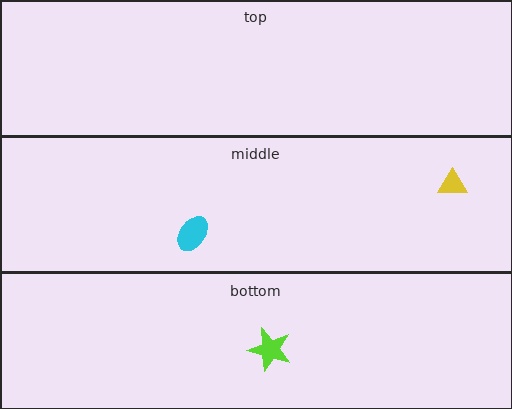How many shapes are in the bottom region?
1.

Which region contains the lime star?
The bottom region.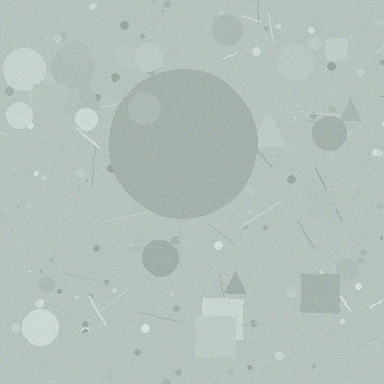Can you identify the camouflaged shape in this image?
The camouflaged shape is a circle.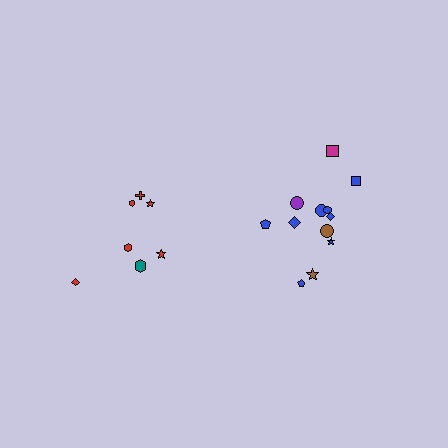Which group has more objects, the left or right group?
The right group.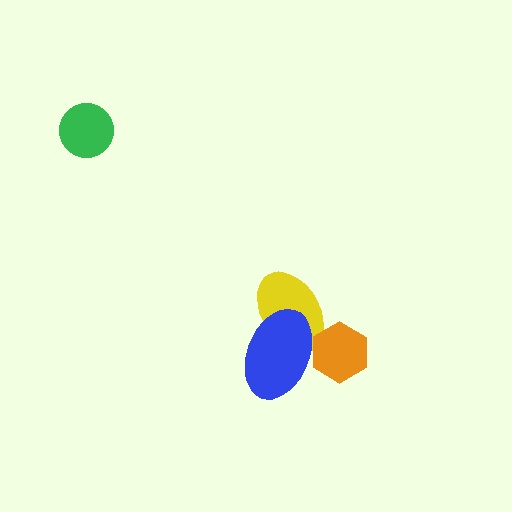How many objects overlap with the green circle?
0 objects overlap with the green circle.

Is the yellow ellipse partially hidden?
Yes, it is partially covered by another shape.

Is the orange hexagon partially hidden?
No, no other shape covers it.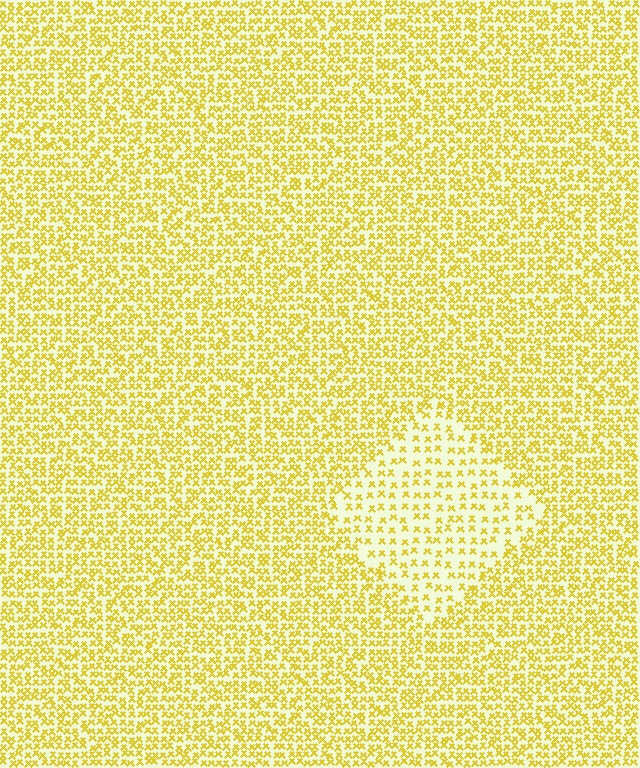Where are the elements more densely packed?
The elements are more densely packed outside the diamond boundary.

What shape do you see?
I see a diamond.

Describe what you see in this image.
The image contains small yellow elements arranged at two different densities. A diamond-shaped region is visible where the elements are less densely packed than the surrounding area.